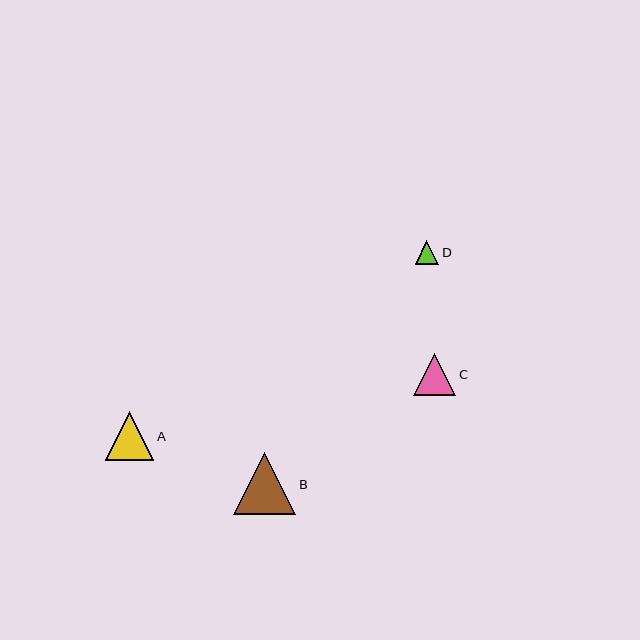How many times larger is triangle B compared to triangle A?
Triangle B is approximately 1.3 times the size of triangle A.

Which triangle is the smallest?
Triangle D is the smallest with a size of approximately 24 pixels.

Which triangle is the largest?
Triangle B is the largest with a size of approximately 62 pixels.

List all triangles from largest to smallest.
From largest to smallest: B, A, C, D.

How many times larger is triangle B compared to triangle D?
Triangle B is approximately 2.7 times the size of triangle D.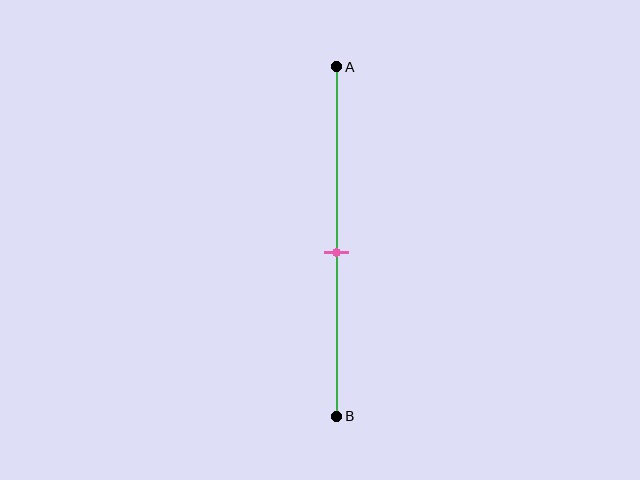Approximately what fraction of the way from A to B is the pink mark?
The pink mark is approximately 55% of the way from A to B.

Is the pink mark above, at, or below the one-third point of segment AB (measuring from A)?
The pink mark is below the one-third point of segment AB.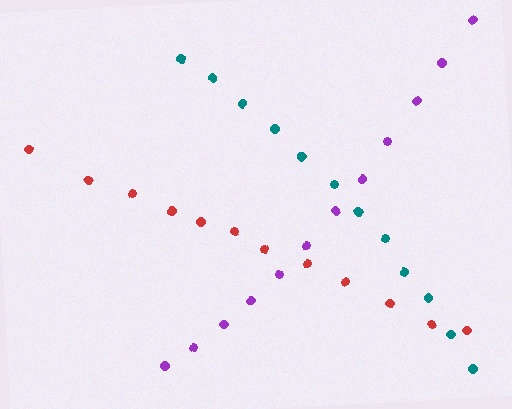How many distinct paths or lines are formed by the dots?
There are 3 distinct paths.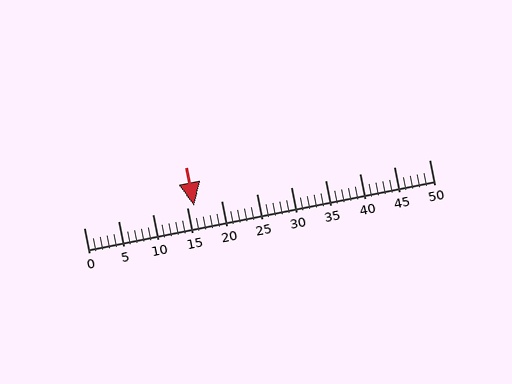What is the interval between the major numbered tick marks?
The major tick marks are spaced 5 units apart.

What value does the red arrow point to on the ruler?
The red arrow points to approximately 16.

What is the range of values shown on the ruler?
The ruler shows values from 0 to 50.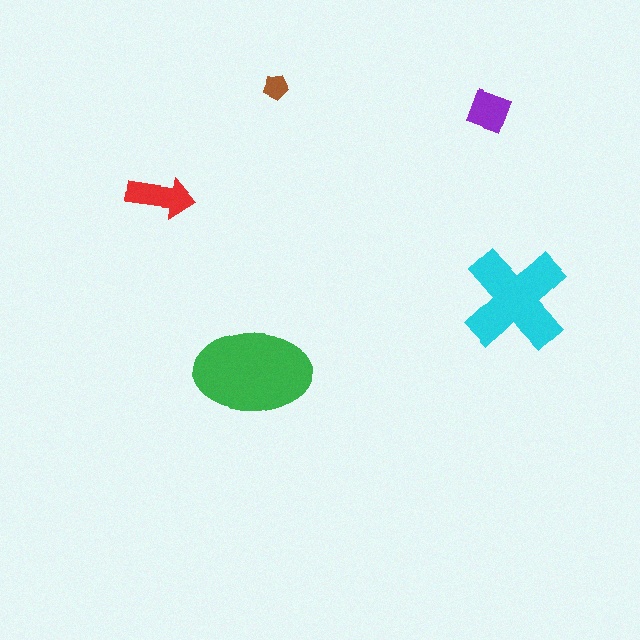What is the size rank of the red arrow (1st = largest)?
3rd.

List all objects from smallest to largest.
The brown pentagon, the purple diamond, the red arrow, the cyan cross, the green ellipse.